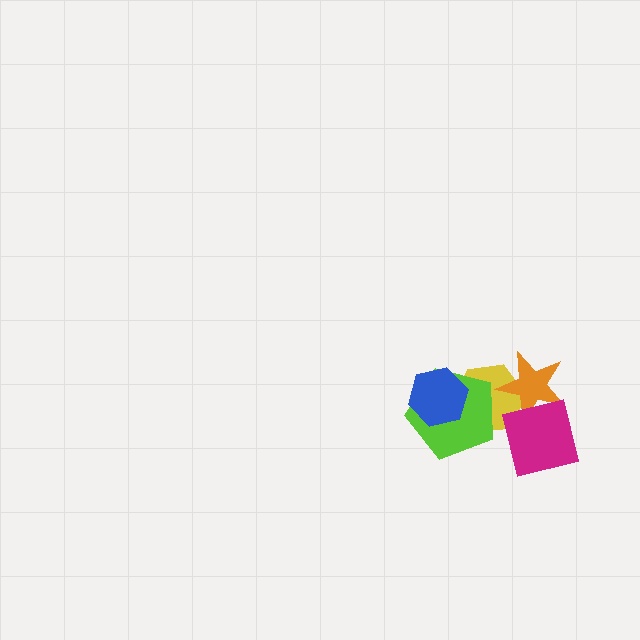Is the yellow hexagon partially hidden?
Yes, it is partially covered by another shape.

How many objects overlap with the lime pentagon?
2 objects overlap with the lime pentagon.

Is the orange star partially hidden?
Yes, it is partially covered by another shape.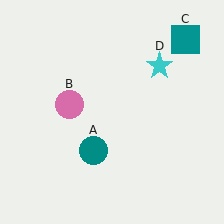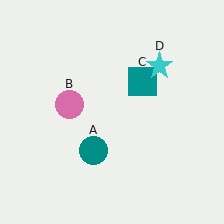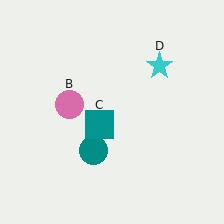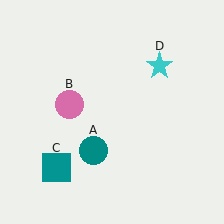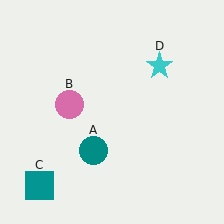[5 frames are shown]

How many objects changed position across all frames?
1 object changed position: teal square (object C).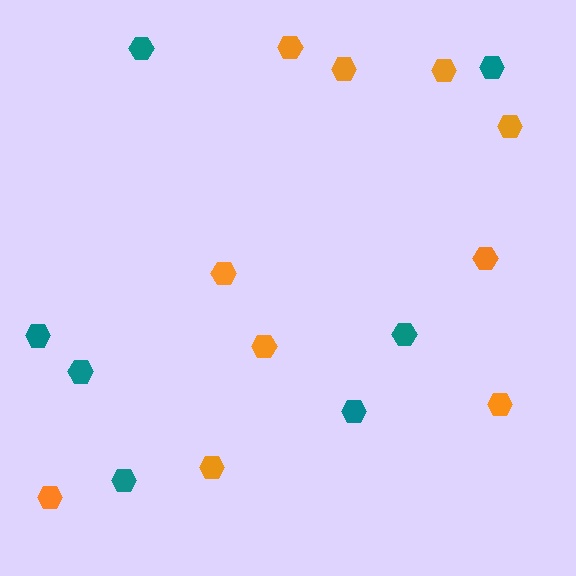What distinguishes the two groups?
There are 2 groups: one group of orange hexagons (10) and one group of teal hexagons (7).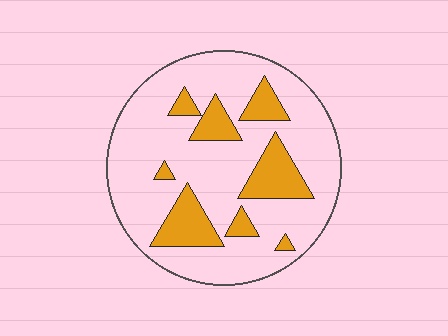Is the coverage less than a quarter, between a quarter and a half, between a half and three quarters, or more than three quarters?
Less than a quarter.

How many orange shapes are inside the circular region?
8.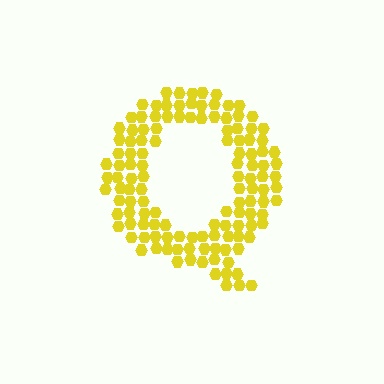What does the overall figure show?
The overall figure shows the letter Q.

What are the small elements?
The small elements are hexagons.